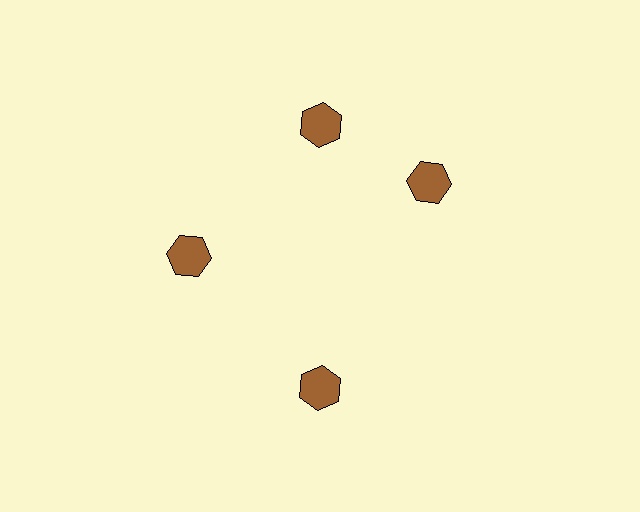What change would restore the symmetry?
The symmetry would be restored by rotating it back into even spacing with its neighbors so that all 4 hexagons sit at equal angles and equal distance from the center.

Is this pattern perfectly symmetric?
No. The 4 brown hexagons are arranged in a ring, but one element near the 3 o'clock position is rotated out of alignment along the ring, breaking the 4-fold rotational symmetry.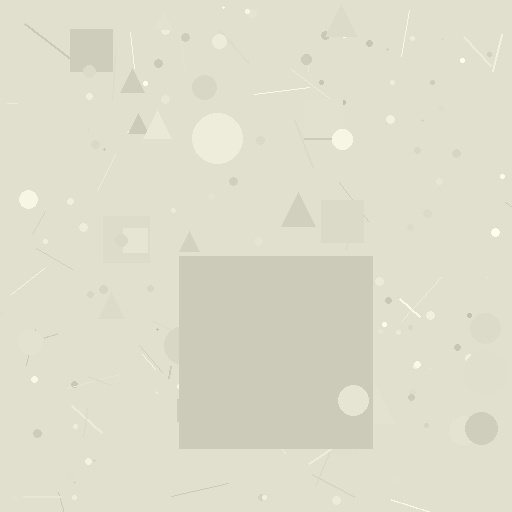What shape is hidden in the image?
A square is hidden in the image.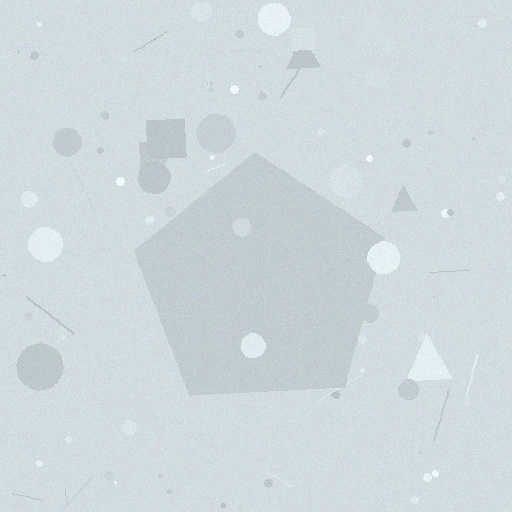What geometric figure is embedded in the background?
A pentagon is embedded in the background.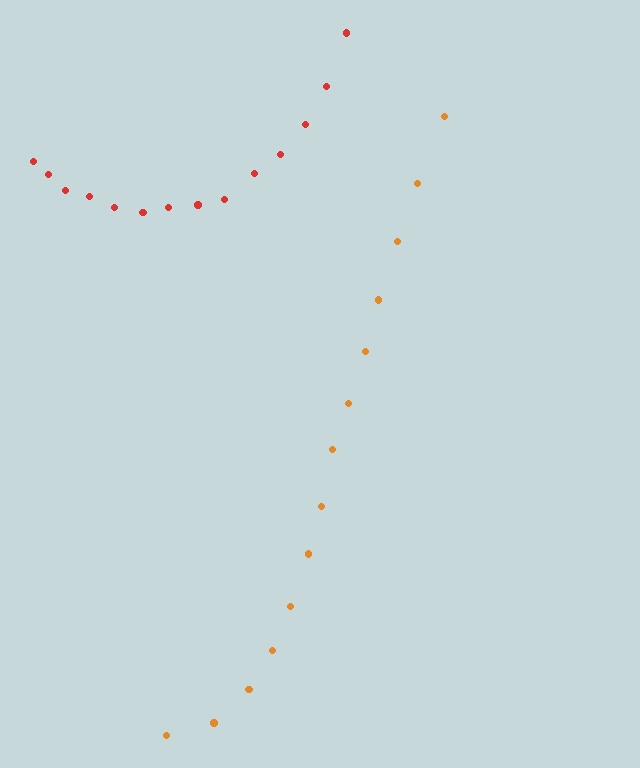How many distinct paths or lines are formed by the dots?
There are 2 distinct paths.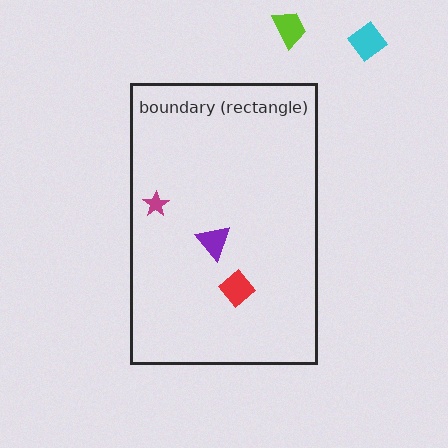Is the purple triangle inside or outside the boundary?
Inside.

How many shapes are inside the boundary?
3 inside, 2 outside.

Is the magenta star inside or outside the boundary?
Inside.